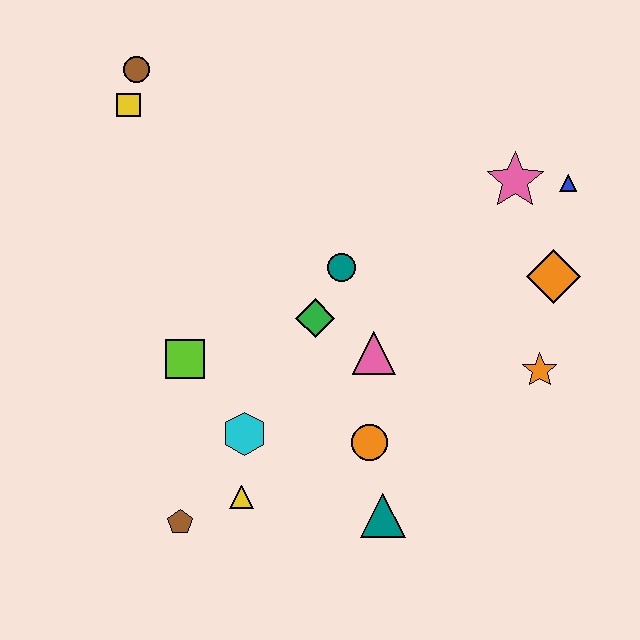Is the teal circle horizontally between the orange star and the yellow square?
Yes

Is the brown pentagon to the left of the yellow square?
No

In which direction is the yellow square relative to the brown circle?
The yellow square is below the brown circle.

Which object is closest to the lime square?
The cyan hexagon is closest to the lime square.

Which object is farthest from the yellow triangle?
The blue triangle is farthest from the yellow triangle.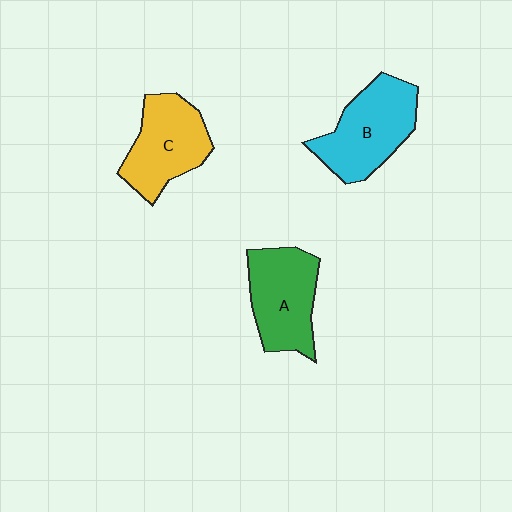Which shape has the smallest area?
Shape C (yellow).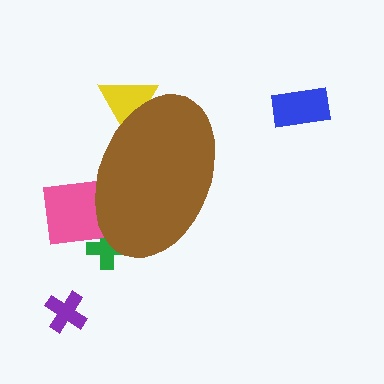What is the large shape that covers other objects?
A brown ellipse.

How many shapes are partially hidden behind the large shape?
3 shapes are partially hidden.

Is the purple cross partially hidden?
No, the purple cross is fully visible.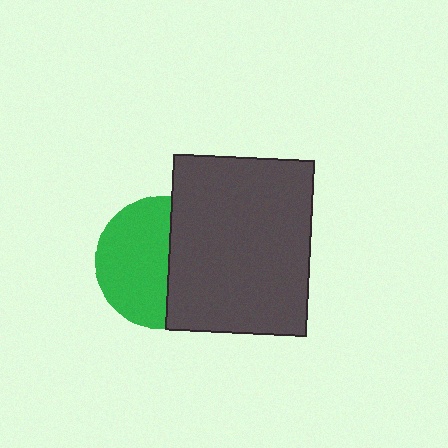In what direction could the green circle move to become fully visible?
The green circle could move left. That would shift it out from behind the dark gray rectangle entirely.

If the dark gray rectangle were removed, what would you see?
You would see the complete green circle.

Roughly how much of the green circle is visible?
About half of it is visible (roughly 56%).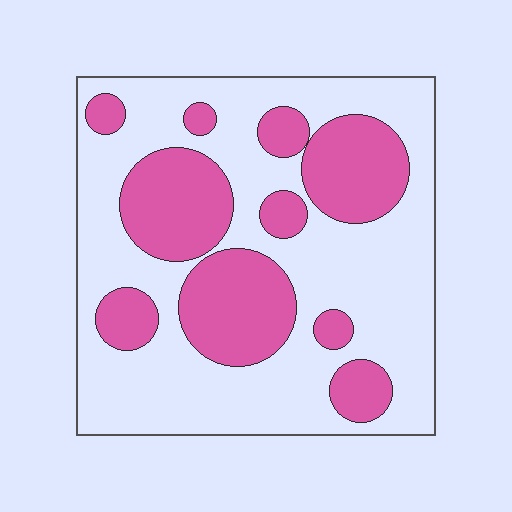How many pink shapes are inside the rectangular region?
10.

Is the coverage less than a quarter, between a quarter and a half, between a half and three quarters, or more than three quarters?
Between a quarter and a half.